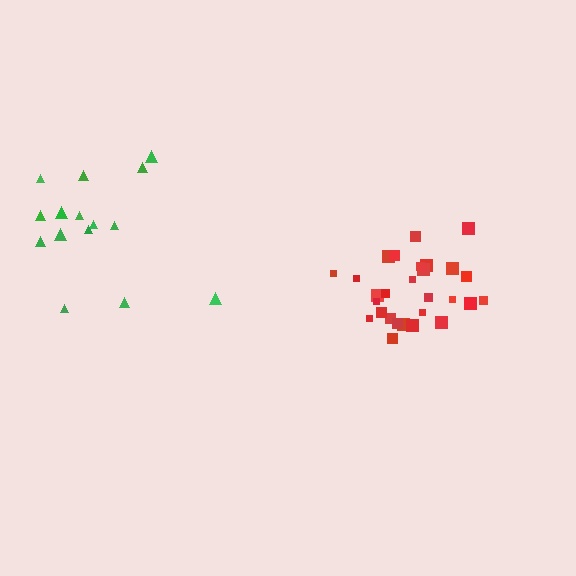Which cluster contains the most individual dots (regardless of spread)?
Red (29).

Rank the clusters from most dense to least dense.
red, green.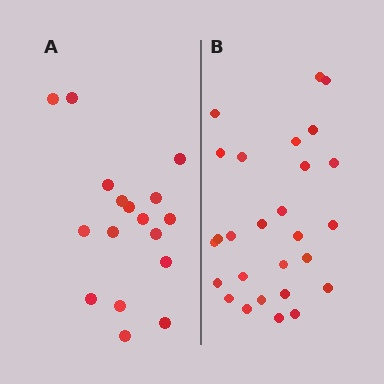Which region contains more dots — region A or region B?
Region B (the right region) has more dots.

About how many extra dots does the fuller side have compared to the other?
Region B has roughly 10 or so more dots than region A.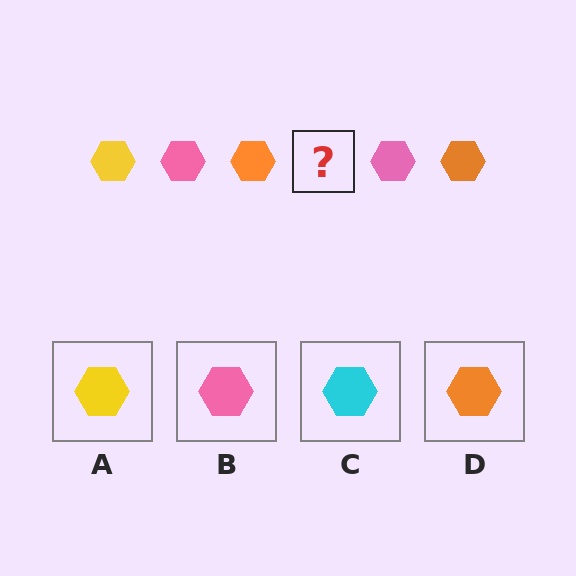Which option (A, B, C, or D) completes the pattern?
A.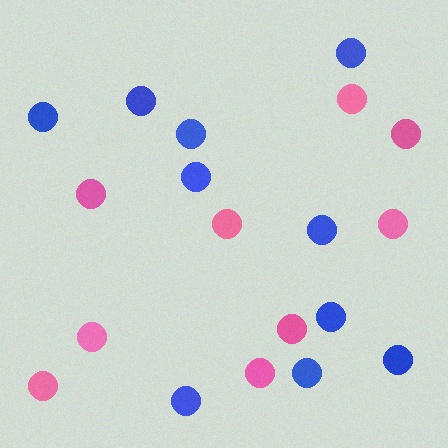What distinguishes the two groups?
There are 2 groups: one group of blue circles (10) and one group of pink circles (9).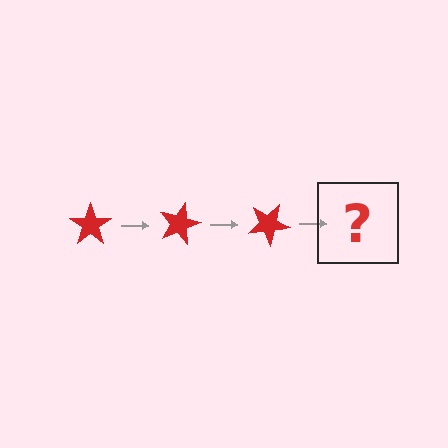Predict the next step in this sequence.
The next step is a red star rotated 45 degrees.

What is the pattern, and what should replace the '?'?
The pattern is that the star rotates 15 degrees each step. The '?' should be a red star rotated 45 degrees.